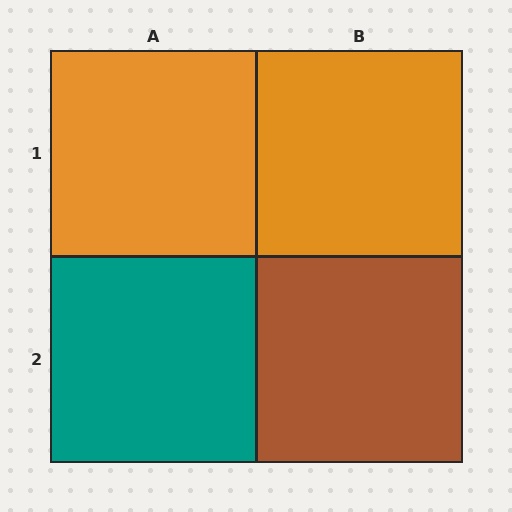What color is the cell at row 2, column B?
Brown.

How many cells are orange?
2 cells are orange.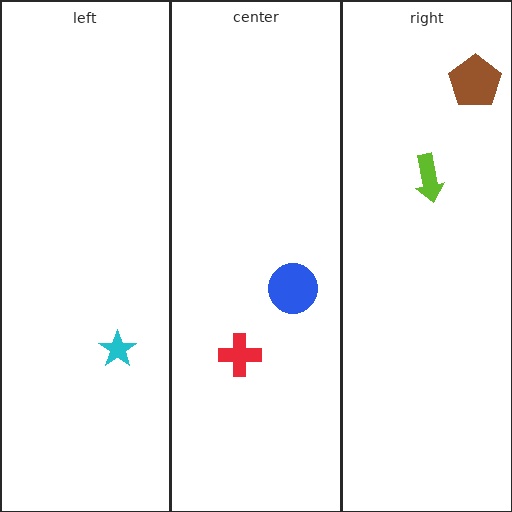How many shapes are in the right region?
2.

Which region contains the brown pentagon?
The right region.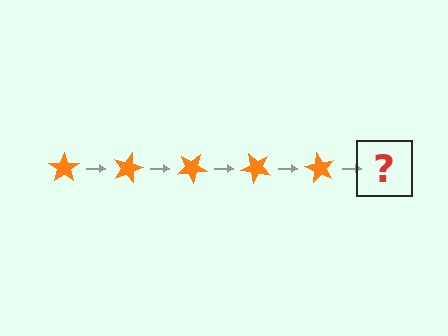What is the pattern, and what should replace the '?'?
The pattern is that the star rotates 15 degrees each step. The '?' should be an orange star rotated 75 degrees.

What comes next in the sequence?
The next element should be an orange star rotated 75 degrees.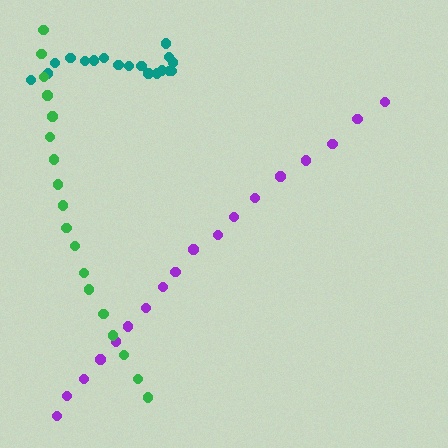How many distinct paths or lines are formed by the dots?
There are 3 distinct paths.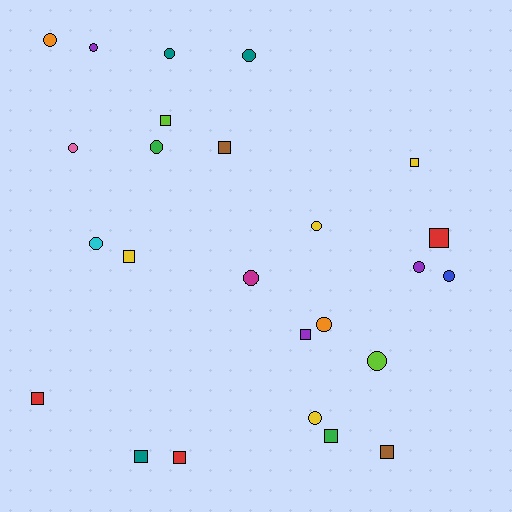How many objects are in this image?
There are 25 objects.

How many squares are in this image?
There are 11 squares.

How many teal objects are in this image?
There are 3 teal objects.